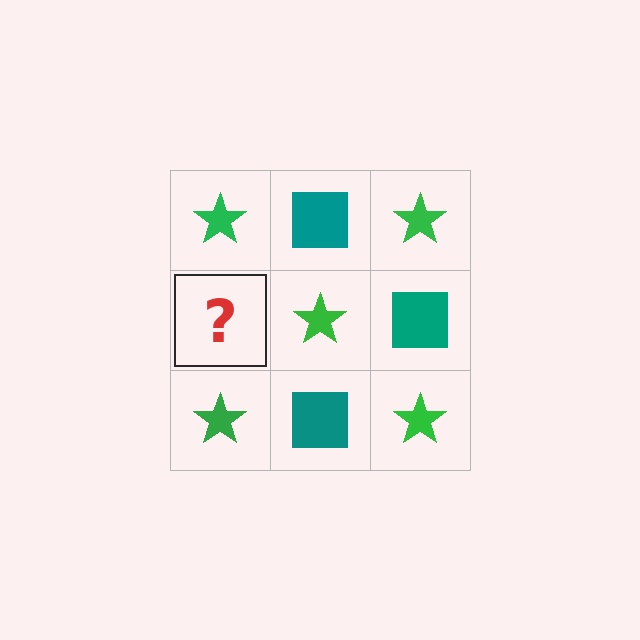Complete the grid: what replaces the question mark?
The question mark should be replaced with a teal square.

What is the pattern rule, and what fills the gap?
The rule is that it alternates green star and teal square in a checkerboard pattern. The gap should be filled with a teal square.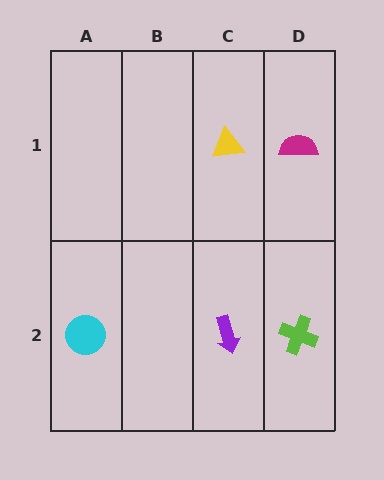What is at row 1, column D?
A magenta semicircle.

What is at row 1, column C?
A yellow triangle.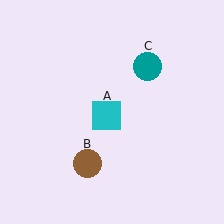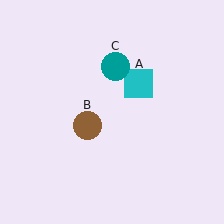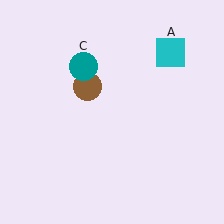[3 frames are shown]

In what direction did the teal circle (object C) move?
The teal circle (object C) moved left.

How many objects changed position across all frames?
3 objects changed position: cyan square (object A), brown circle (object B), teal circle (object C).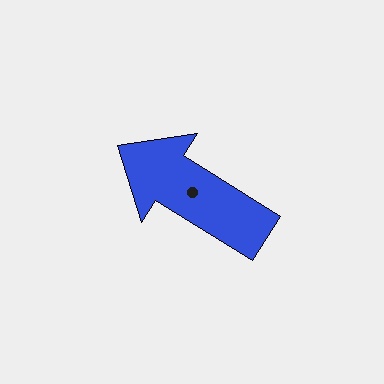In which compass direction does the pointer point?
Northwest.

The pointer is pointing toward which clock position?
Roughly 10 o'clock.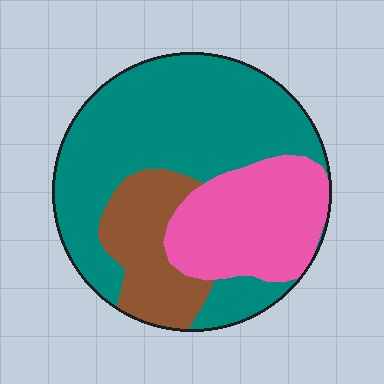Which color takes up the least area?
Brown, at roughly 20%.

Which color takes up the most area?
Teal, at roughly 55%.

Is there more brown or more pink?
Pink.